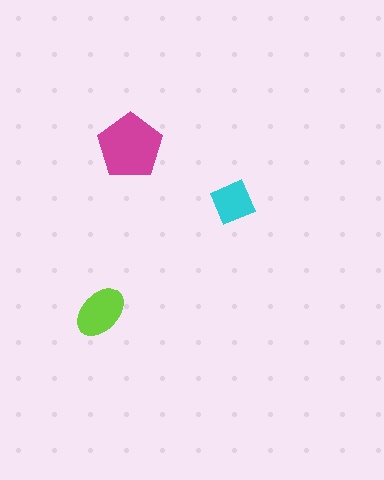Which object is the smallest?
The cyan diamond.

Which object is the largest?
The magenta pentagon.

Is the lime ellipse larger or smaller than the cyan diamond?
Larger.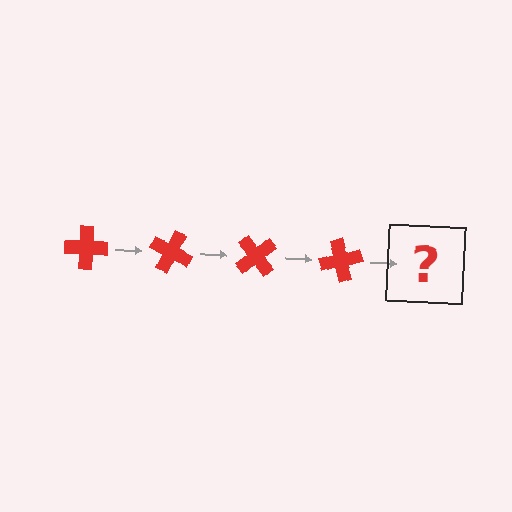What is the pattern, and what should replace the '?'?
The pattern is that the cross rotates 25 degrees each step. The '?' should be a red cross rotated 100 degrees.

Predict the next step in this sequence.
The next step is a red cross rotated 100 degrees.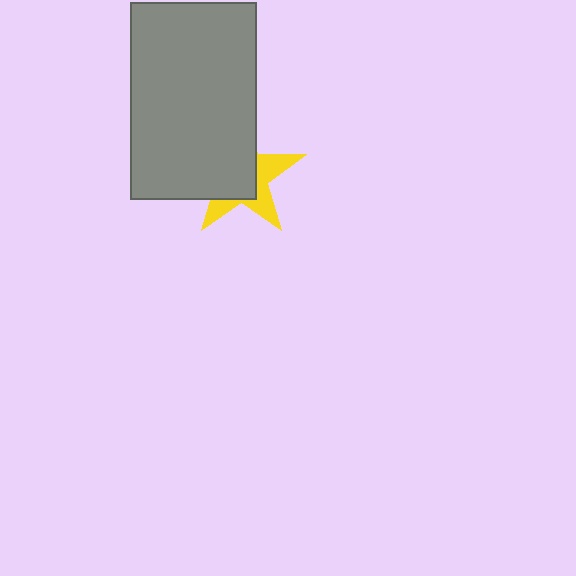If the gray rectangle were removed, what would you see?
You would see the complete yellow star.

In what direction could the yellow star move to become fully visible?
The yellow star could move toward the lower-right. That would shift it out from behind the gray rectangle entirely.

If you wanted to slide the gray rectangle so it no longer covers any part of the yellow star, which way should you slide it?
Slide it toward the upper-left — that is the most direct way to separate the two shapes.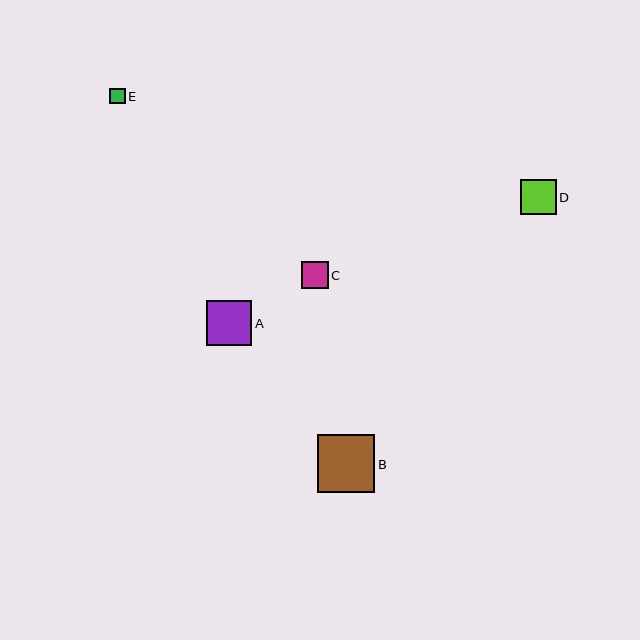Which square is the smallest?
Square E is the smallest with a size of approximately 15 pixels.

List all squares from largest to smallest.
From largest to smallest: B, A, D, C, E.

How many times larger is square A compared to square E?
Square A is approximately 2.9 times the size of square E.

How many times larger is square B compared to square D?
Square B is approximately 1.6 times the size of square D.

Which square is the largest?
Square B is the largest with a size of approximately 58 pixels.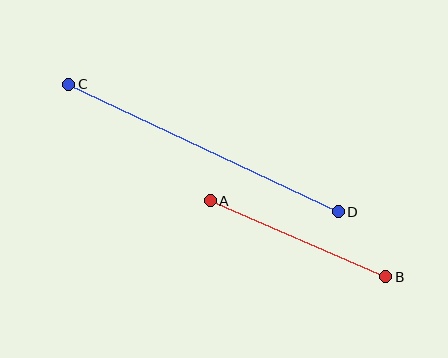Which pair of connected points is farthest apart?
Points C and D are farthest apart.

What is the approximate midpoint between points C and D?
The midpoint is at approximately (203, 148) pixels.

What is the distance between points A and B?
The distance is approximately 191 pixels.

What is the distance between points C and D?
The distance is approximately 298 pixels.